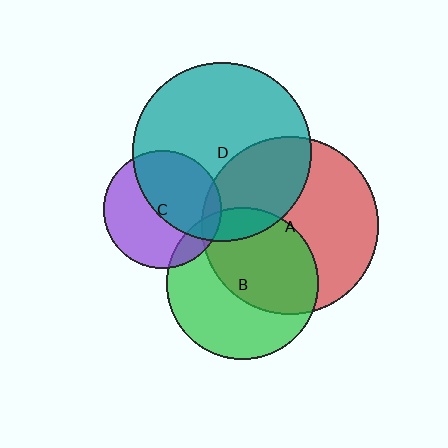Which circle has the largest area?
Circle D (teal).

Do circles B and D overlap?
Yes.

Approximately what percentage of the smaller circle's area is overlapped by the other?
Approximately 10%.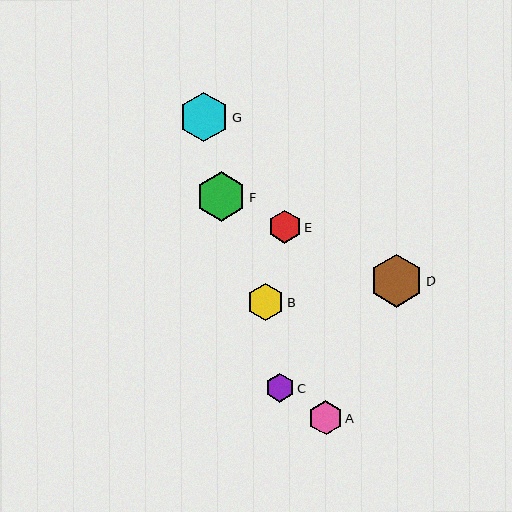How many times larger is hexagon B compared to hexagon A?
Hexagon B is approximately 1.1 times the size of hexagon A.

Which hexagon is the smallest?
Hexagon C is the smallest with a size of approximately 29 pixels.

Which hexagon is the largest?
Hexagon D is the largest with a size of approximately 53 pixels.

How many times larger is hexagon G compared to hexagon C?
Hexagon G is approximately 1.7 times the size of hexagon C.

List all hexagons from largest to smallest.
From largest to smallest: D, F, G, B, A, E, C.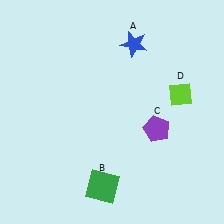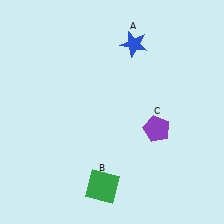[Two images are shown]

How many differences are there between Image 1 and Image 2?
There is 1 difference between the two images.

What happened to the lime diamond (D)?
The lime diamond (D) was removed in Image 2. It was in the top-right area of Image 1.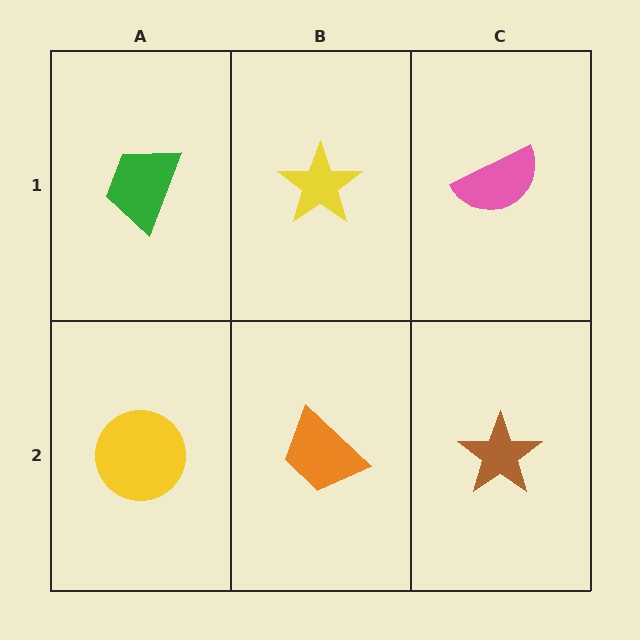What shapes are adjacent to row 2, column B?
A yellow star (row 1, column B), a yellow circle (row 2, column A), a brown star (row 2, column C).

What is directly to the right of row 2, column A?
An orange trapezoid.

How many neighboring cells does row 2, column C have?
2.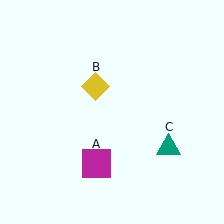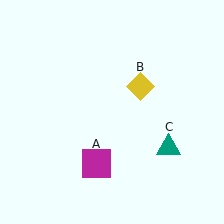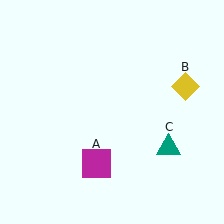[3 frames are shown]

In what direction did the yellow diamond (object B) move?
The yellow diamond (object B) moved right.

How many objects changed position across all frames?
1 object changed position: yellow diamond (object B).